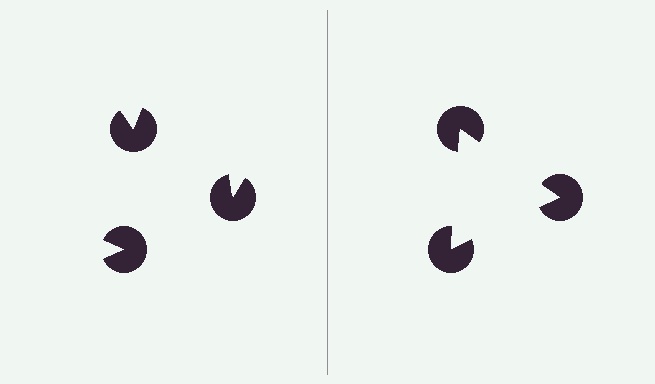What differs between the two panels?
The pac-man discs are positioned identically on both sides; only the wedge orientations differ. On the right they align to a triangle; on the left they are misaligned.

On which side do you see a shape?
An illusory triangle appears on the right side. On the left side the wedge cuts are rotated, so no coherent shape forms.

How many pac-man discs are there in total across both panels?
6 — 3 on each side.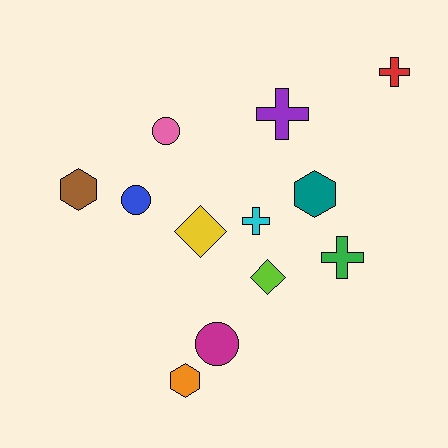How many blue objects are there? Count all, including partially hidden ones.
There is 1 blue object.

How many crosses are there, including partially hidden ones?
There are 4 crosses.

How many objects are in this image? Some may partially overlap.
There are 12 objects.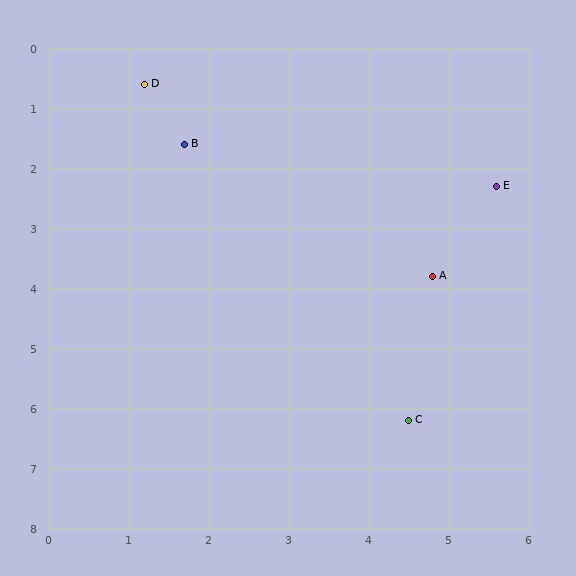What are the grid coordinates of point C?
Point C is at approximately (4.5, 6.2).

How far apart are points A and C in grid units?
Points A and C are about 2.4 grid units apart.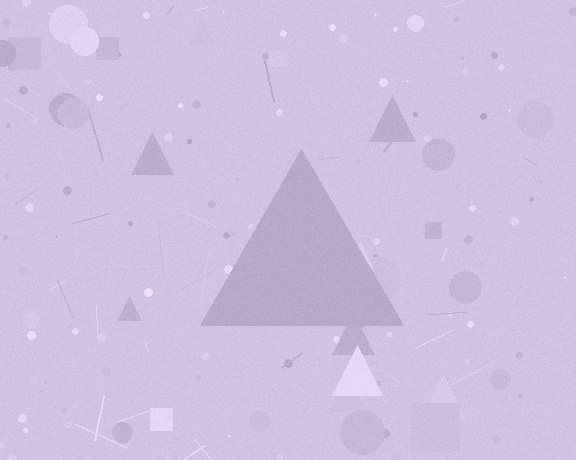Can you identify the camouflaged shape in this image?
The camouflaged shape is a triangle.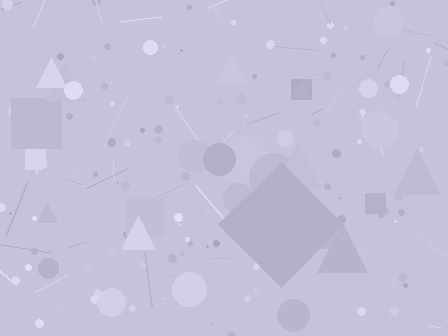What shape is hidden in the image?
A diamond is hidden in the image.